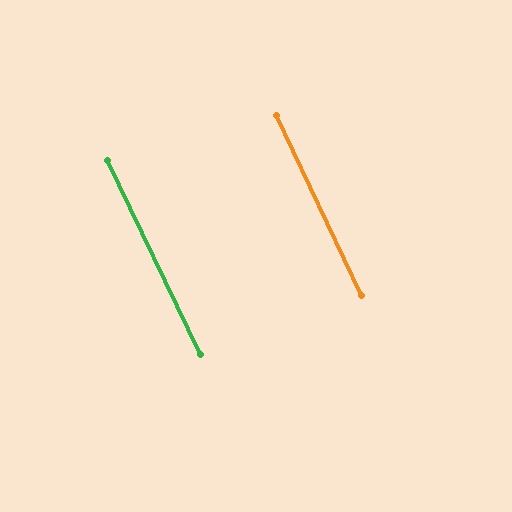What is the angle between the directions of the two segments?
Approximately 0 degrees.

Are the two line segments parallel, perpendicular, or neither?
Parallel — their directions differ by only 0.4°.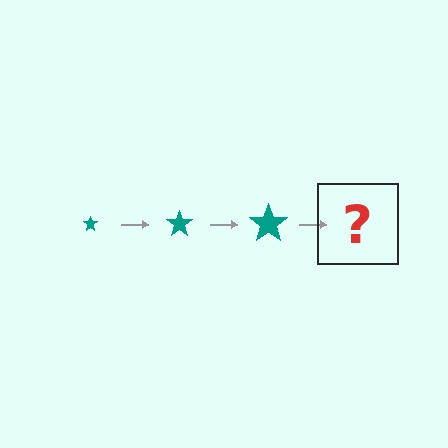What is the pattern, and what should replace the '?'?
The pattern is that the star gets progressively larger each step. The '?' should be a teal star, larger than the previous one.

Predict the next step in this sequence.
The next step is a teal star, larger than the previous one.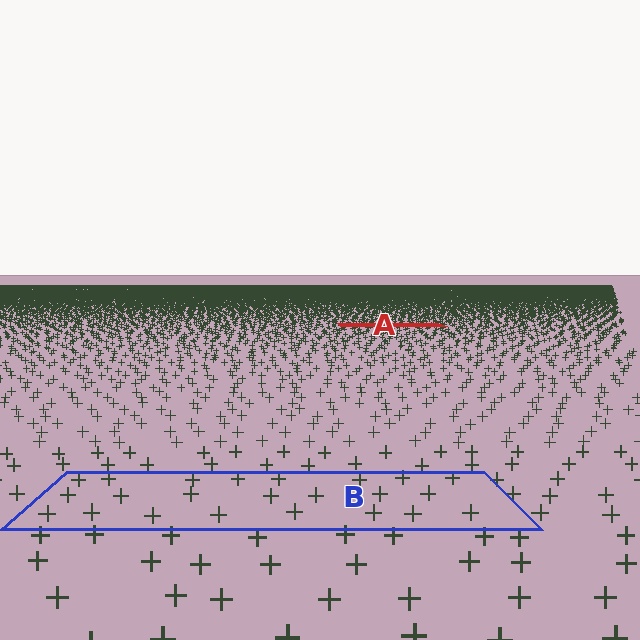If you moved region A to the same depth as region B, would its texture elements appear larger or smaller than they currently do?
They would appear larger. At a closer depth, the same texture elements are projected at a bigger on-screen size.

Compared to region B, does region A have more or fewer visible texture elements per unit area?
Region A has more texture elements per unit area — they are packed more densely because it is farther away.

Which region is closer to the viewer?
Region B is closer. The texture elements there are larger and more spread out.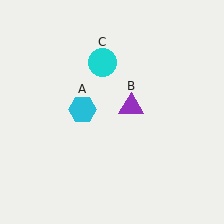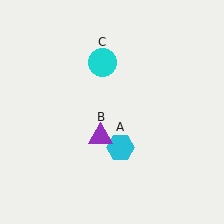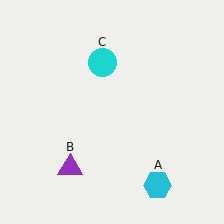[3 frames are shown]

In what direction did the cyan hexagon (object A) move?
The cyan hexagon (object A) moved down and to the right.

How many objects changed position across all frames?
2 objects changed position: cyan hexagon (object A), purple triangle (object B).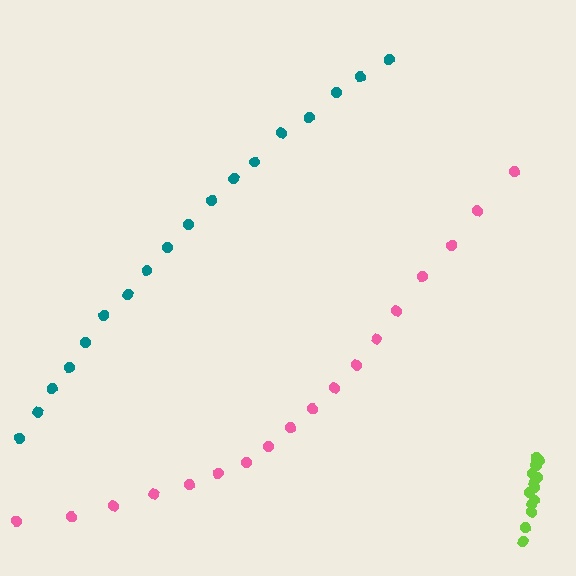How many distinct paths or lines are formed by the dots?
There are 3 distinct paths.